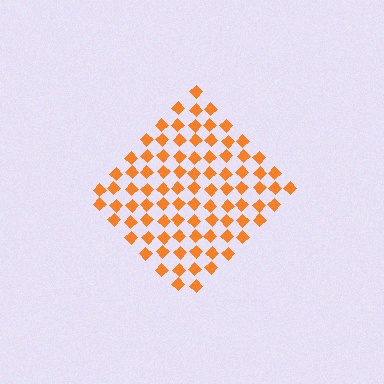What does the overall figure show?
The overall figure shows a diamond.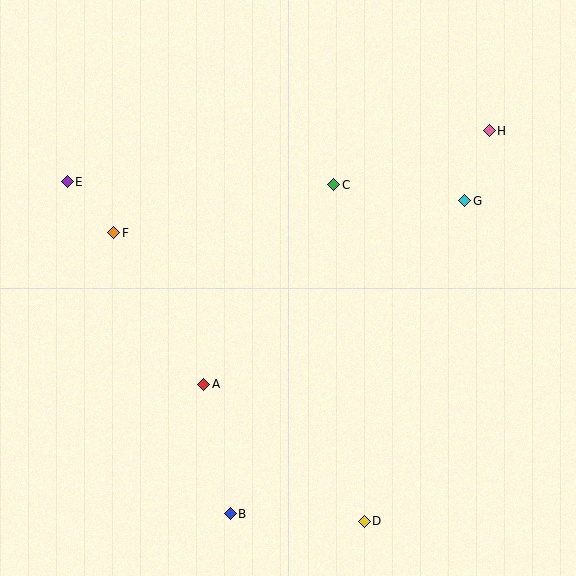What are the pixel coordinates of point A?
Point A is at (204, 384).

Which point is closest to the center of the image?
Point C at (334, 185) is closest to the center.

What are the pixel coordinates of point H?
Point H is at (489, 131).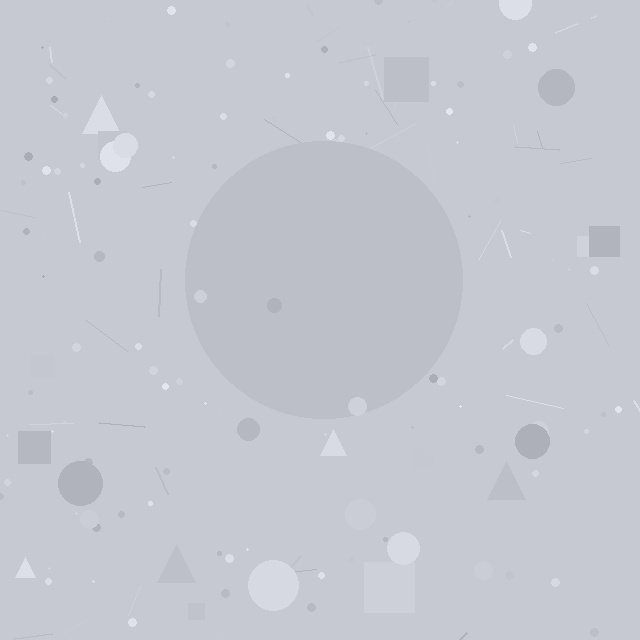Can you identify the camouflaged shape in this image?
The camouflaged shape is a circle.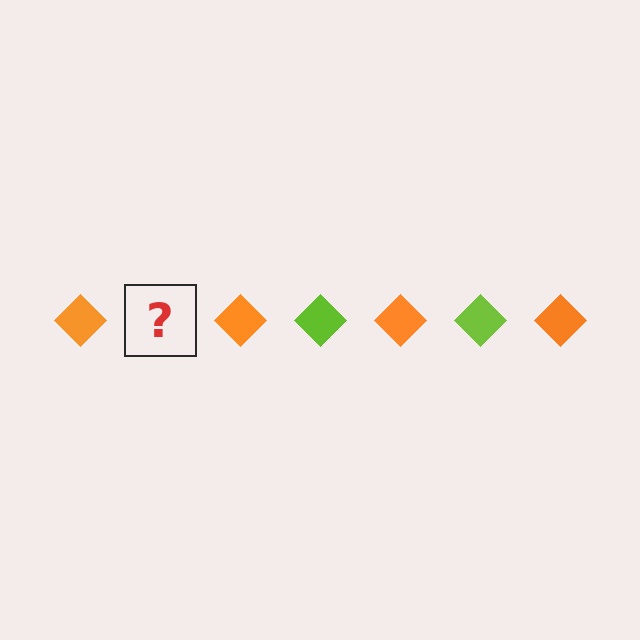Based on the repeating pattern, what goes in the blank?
The blank should be a lime diamond.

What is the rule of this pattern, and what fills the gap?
The rule is that the pattern cycles through orange, lime diamonds. The gap should be filled with a lime diamond.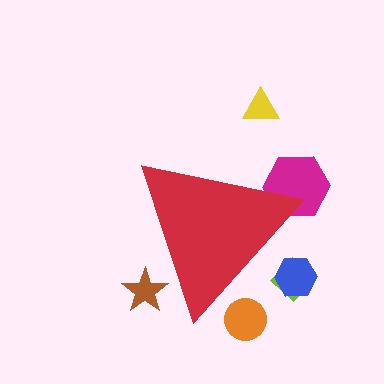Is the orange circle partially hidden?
Yes, the orange circle is partially hidden behind the red triangle.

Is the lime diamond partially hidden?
Yes, the lime diamond is partially hidden behind the red triangle.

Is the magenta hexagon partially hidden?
Yes, the magenta hexagon is partially hidden behind the red triangle.